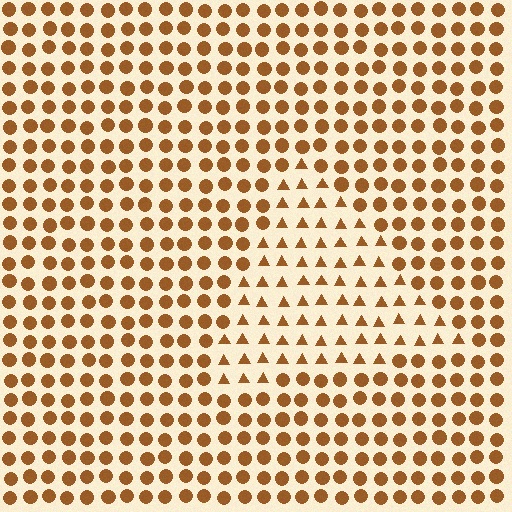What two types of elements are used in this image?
The image uses triangles inside the triangle region and circles outside it.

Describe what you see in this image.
The image is filled with small brown elements arranged in a uniform grid. A triangle-shaped region contains triangles, while the surrounding area contains circles. The boundary is defined purely by the change in element shape.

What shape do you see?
I see a triangle.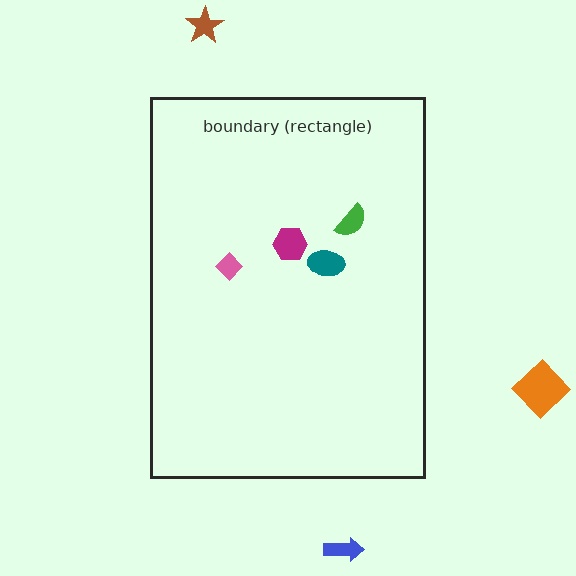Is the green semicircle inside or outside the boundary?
Inside.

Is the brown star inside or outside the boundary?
Outside.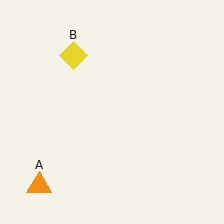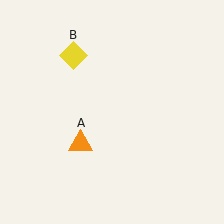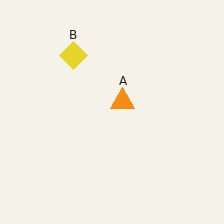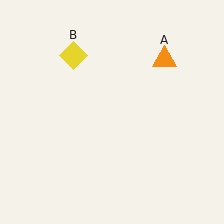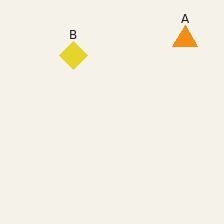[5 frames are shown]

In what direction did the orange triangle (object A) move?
The orange triangle (object A) moved up and to the right.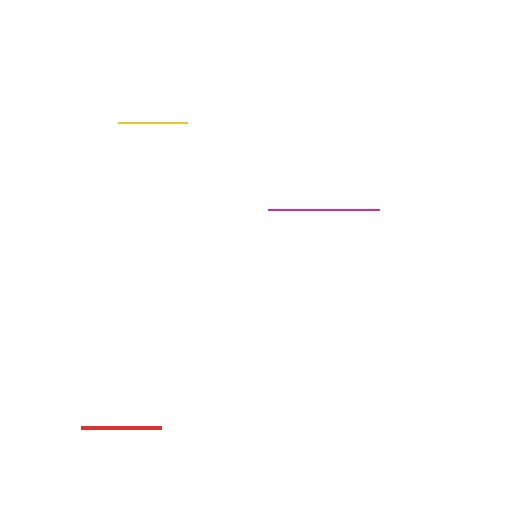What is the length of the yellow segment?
The yellow segment is approximately 68 pixels long.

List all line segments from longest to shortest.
From longest to shortest: magenta, red, yellow.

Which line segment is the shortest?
The yellow line is the shortest at approximately 68 pixels.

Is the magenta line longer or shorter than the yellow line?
The magenta line is longer than the yellow line.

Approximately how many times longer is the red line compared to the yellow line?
The red line is approximately 1.2 times the length of the yellow line.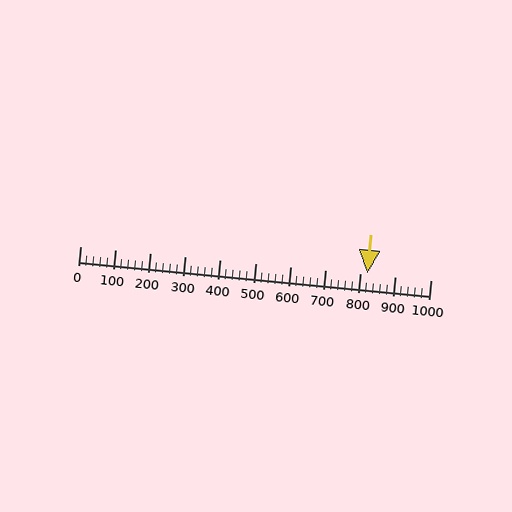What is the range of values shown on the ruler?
The ruler shows values from 0 to 1000.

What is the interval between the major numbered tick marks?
The major tick marks are spaced 100 units apart.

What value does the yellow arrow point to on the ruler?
The yellow arrow points to approximately 821.